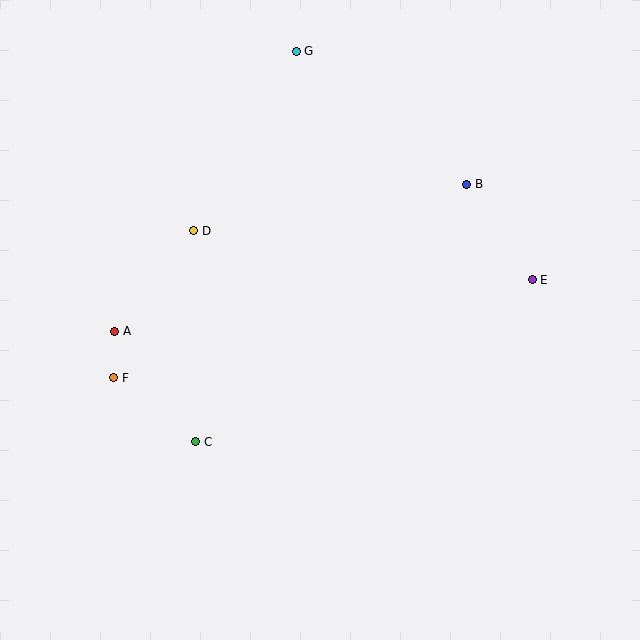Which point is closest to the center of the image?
Point D at (194, 231) is closest to the center.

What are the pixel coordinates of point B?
Point B is at (467, 184).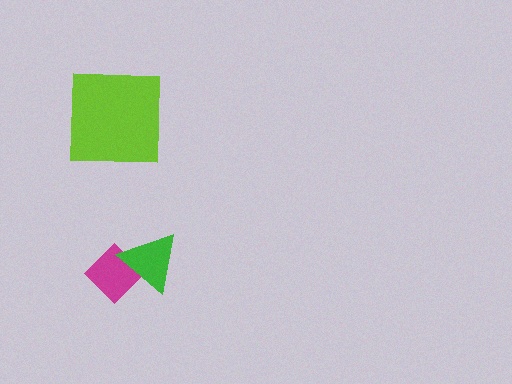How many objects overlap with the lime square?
0 objects overlap with the lime square.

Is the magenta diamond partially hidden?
Yes, it is partially covered by another shape.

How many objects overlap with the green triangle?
1 object overlaps with the green triangle.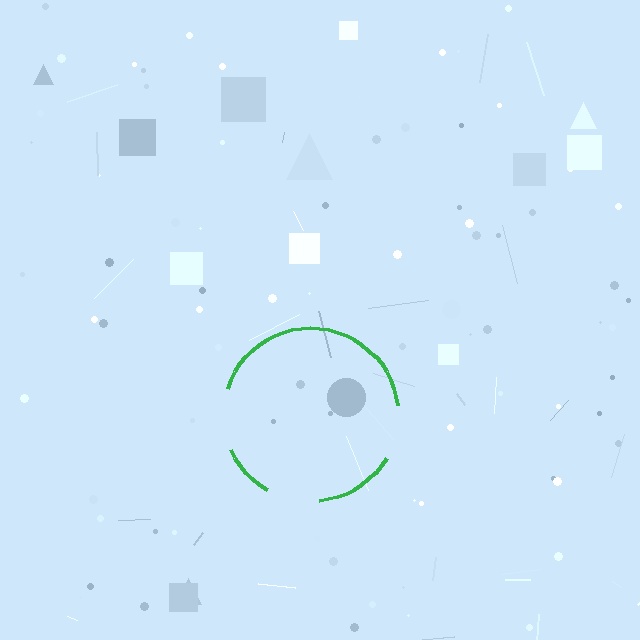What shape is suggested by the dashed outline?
The dashed outline suggests a circle.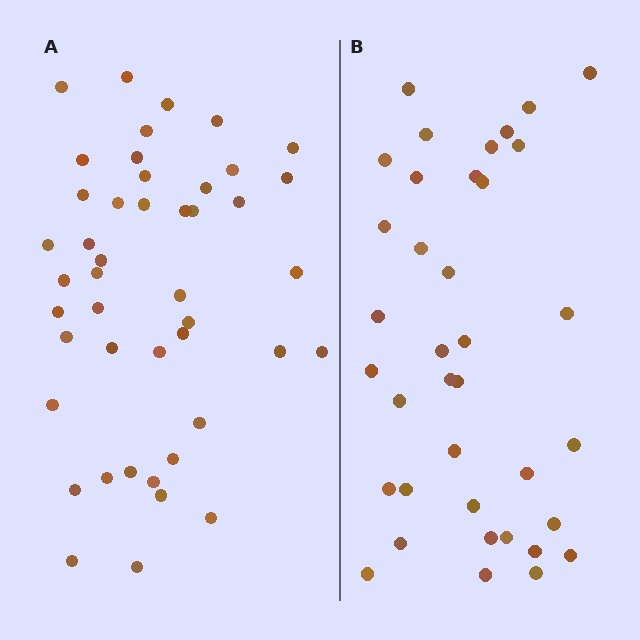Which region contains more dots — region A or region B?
Region A (the left region) has more dots.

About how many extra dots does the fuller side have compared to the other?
Region A has roughly 8 or so more dots than region B.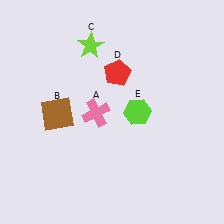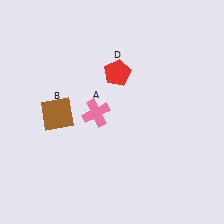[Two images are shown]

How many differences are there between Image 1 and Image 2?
There are 2 differences between the two images.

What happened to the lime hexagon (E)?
The lime hexagon (E) was removed in Image 2. It was in the top-right area of Image 1.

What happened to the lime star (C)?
The lime star (C) was removed in Image 2. It was in the top-left area of Image 1.